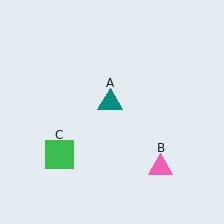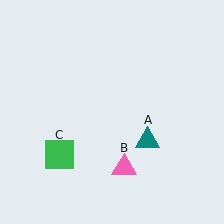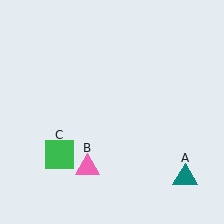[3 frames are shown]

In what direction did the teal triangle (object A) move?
The teal triangle (object A) moved down and to the right.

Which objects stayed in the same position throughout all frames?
Green square (object C) remained stationary.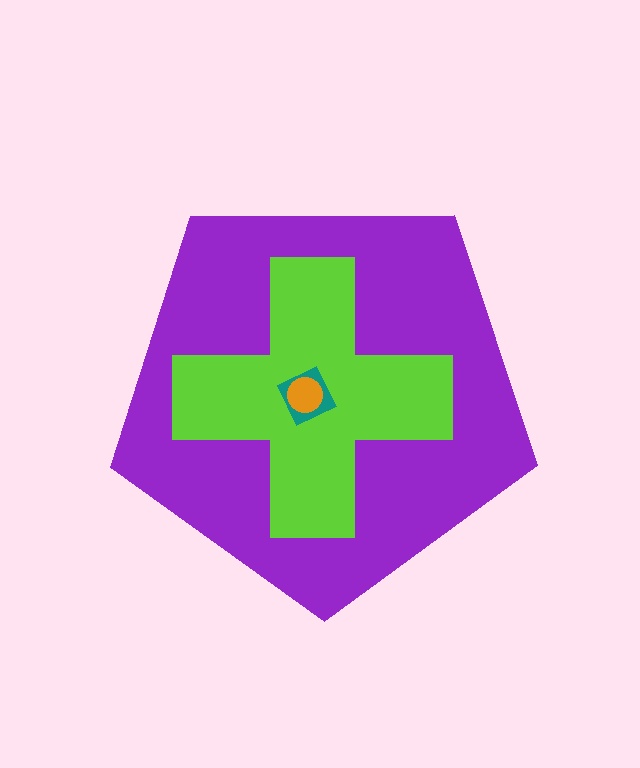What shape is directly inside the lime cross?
The teal square.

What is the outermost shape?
The purple pentagon.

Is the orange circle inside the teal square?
Yes.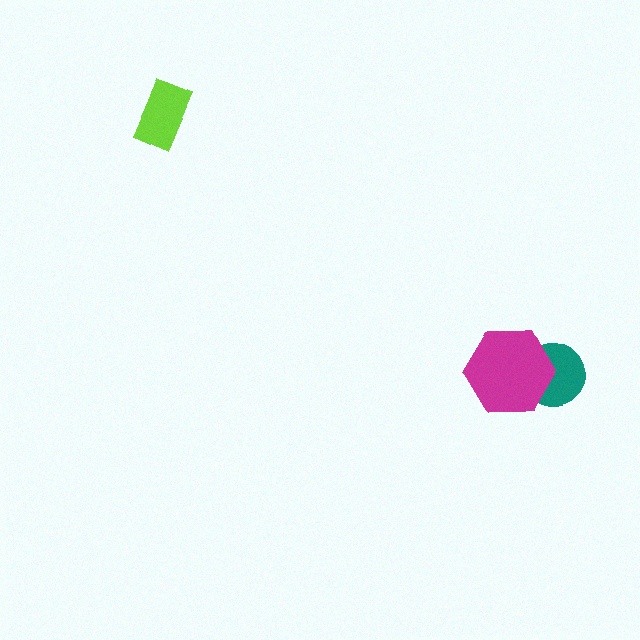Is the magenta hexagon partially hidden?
No, no other shape covers it.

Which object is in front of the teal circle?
The magenta hexagon is in front of the teal circle.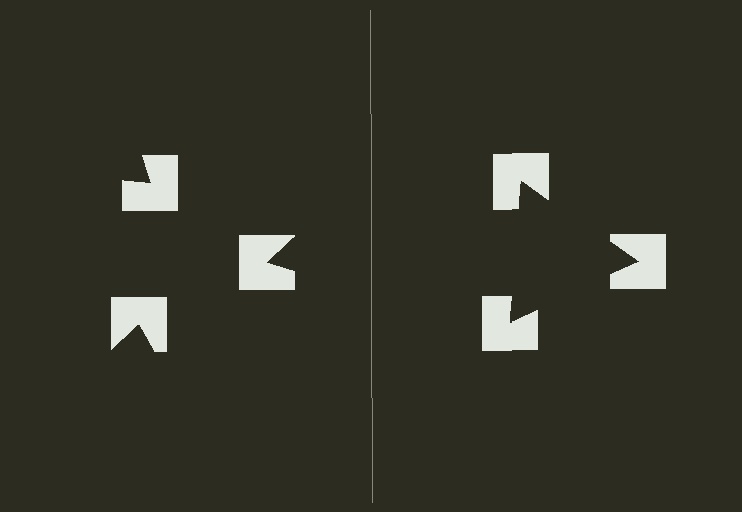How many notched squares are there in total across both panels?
6 — 3 on each side.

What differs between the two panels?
The notched squares are positioned identically on both sides; only the wedge orientations differ. On the right they align to a triangle; on the left they are misaligned.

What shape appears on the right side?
An illusory triangle.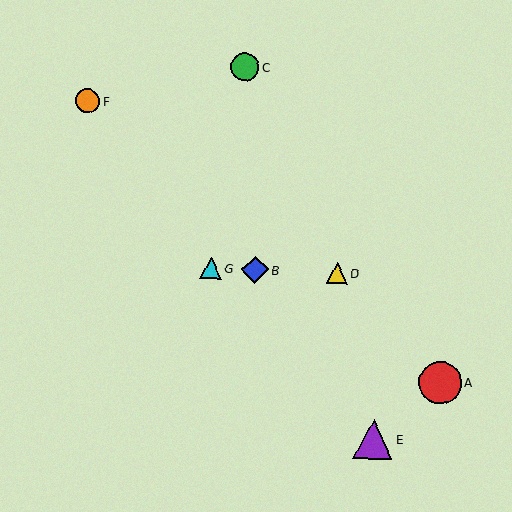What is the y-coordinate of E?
Object E is at y≈439.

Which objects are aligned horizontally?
Objects B, D, G are aligned horizontally.